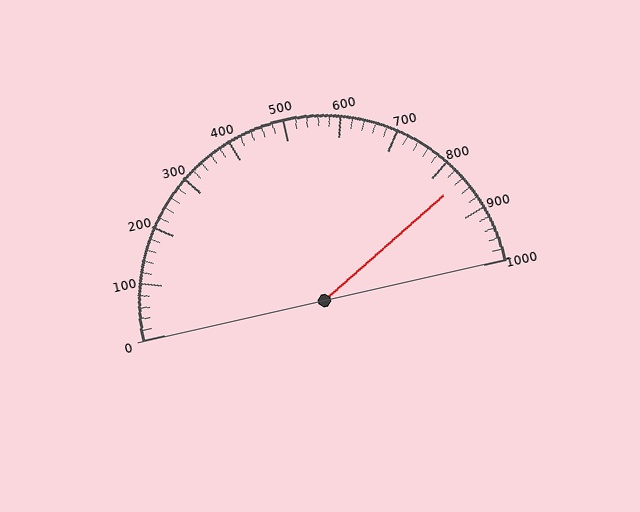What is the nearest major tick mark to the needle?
The nearest major tick mark is 800.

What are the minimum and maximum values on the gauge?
The gauge ranges from 0 to 1000.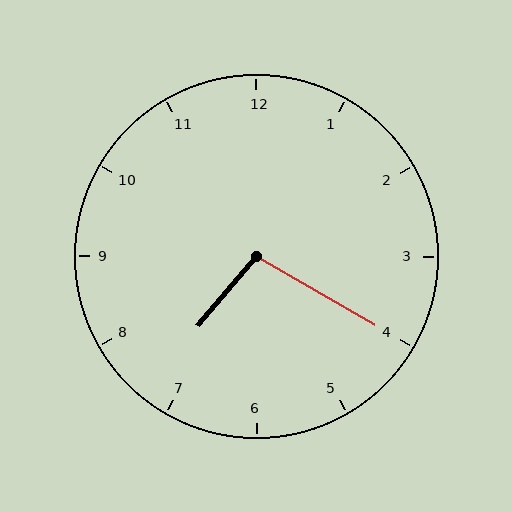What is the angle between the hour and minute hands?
Approximately 100 degrees.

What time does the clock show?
7:20.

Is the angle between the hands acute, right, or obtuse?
It is obtuse.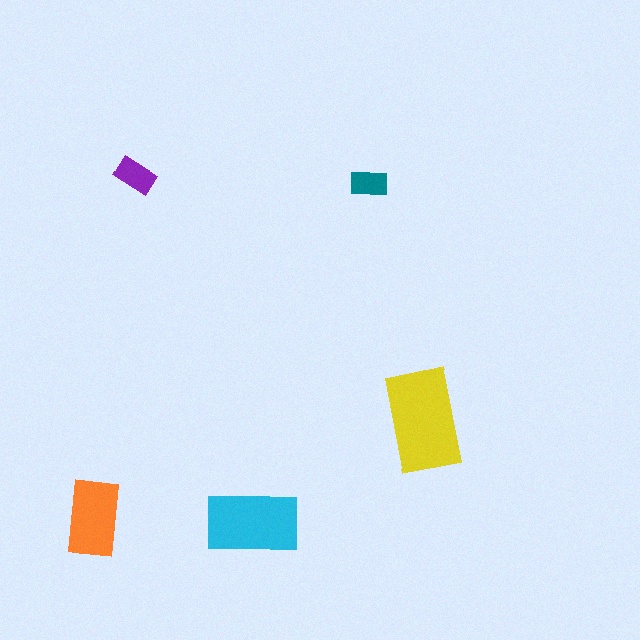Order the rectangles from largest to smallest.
the yellow one, the cyan one, the orange one, the purple one, the teal one.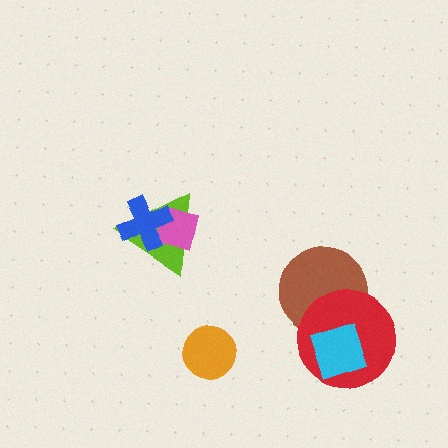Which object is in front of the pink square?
The blue cross is in front of the pink square.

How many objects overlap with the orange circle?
0 objects overlap with the orange circle.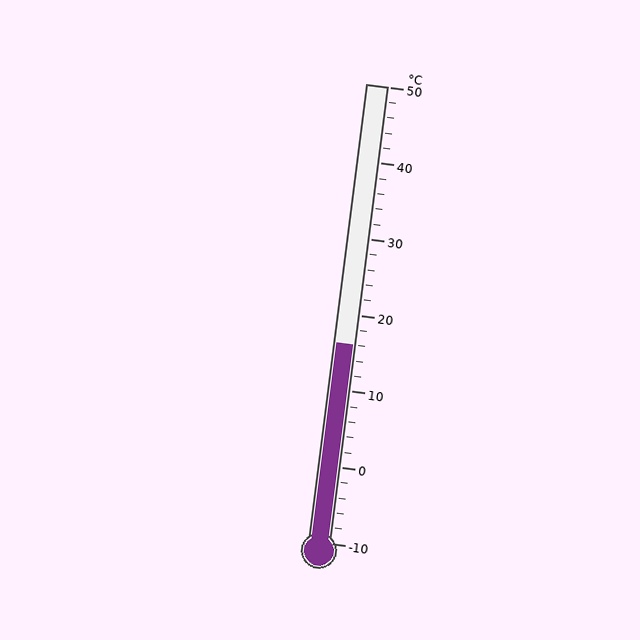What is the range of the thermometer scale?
The thermometer scale ranges from -10°C to 50°C.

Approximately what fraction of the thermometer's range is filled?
The thermometer is filled to approximately 45% of its range.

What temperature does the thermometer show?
The thermometer shows approximately 16°C.